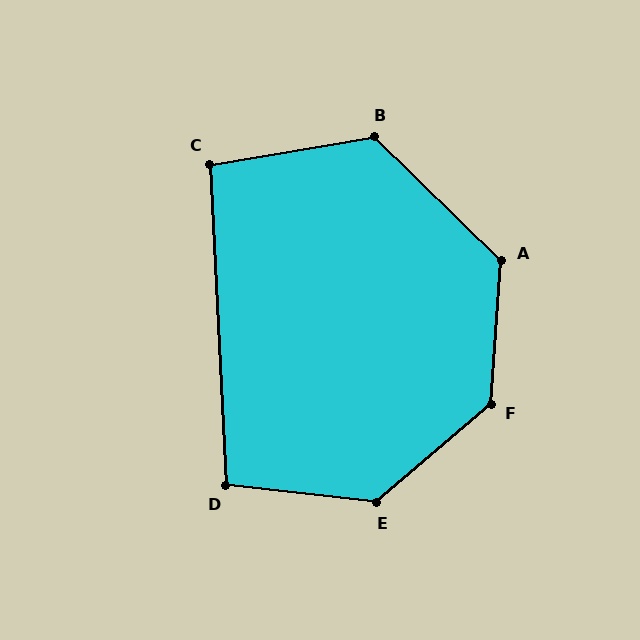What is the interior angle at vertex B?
Approximately 126 degrees (obtuse).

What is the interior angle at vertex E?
Approximately 133 degrees (obtuse).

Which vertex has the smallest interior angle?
C, at approximately 97 degrees.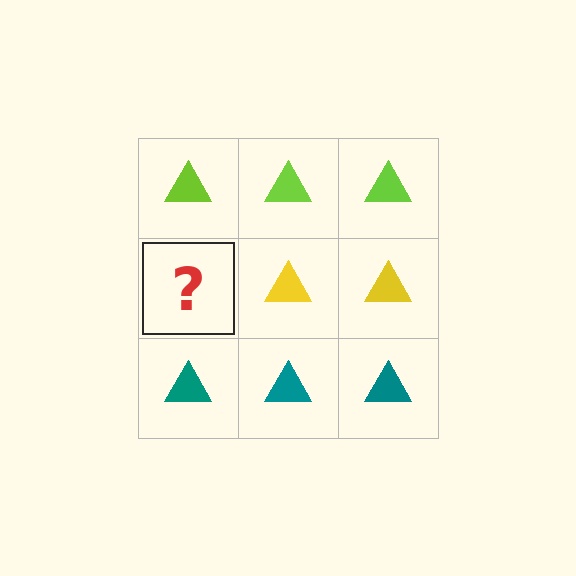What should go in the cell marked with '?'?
The missing cell should contain a yellow triangle.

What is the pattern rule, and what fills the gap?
The rule is that each row has a consistent color. The gap should be filled with a yellow triangle.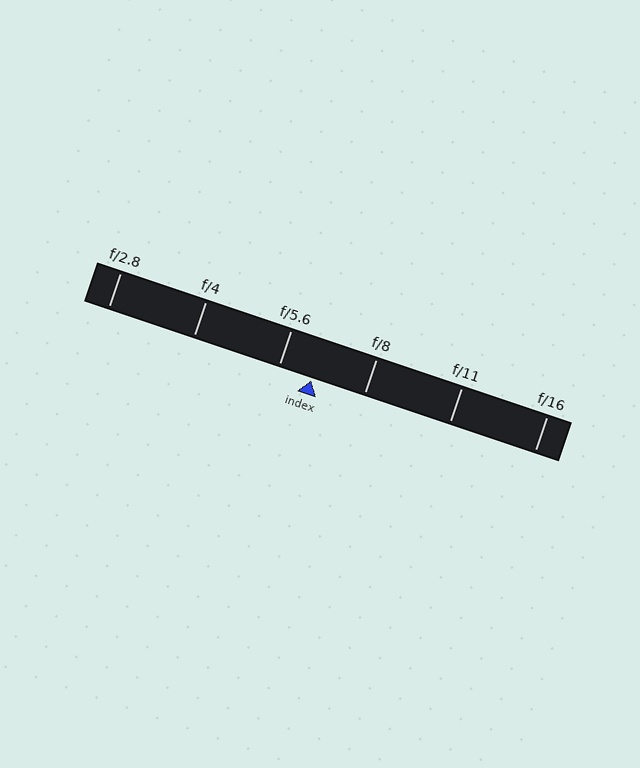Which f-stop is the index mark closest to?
The index mark is closest to f/5.6.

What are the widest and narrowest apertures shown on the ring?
The widest aperture shown is f/2.8 and the narrowest is f/16.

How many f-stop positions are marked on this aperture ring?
There are 6 f-stop positions marked.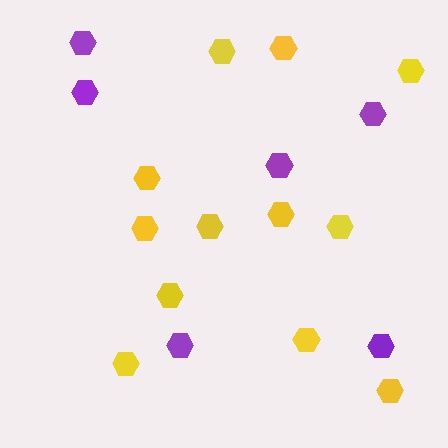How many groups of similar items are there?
There are 2 groups: one group of purple hexagons (6) and one group of yellow hexagons (12).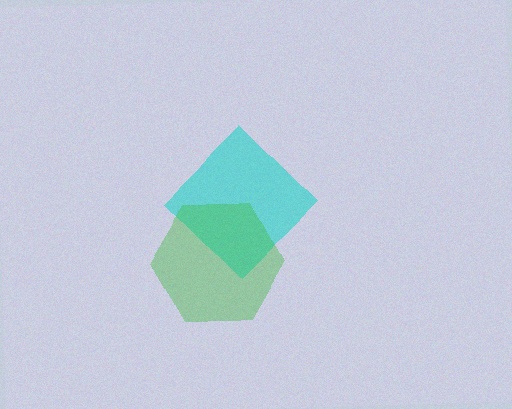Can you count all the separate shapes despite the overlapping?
Yes, there are 2 separate shapes.